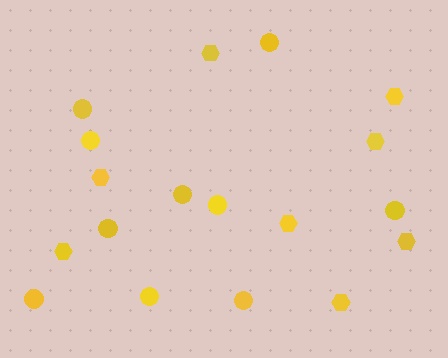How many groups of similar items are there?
There are 2 groups: one group of hexagons (8) and one group of circles (10).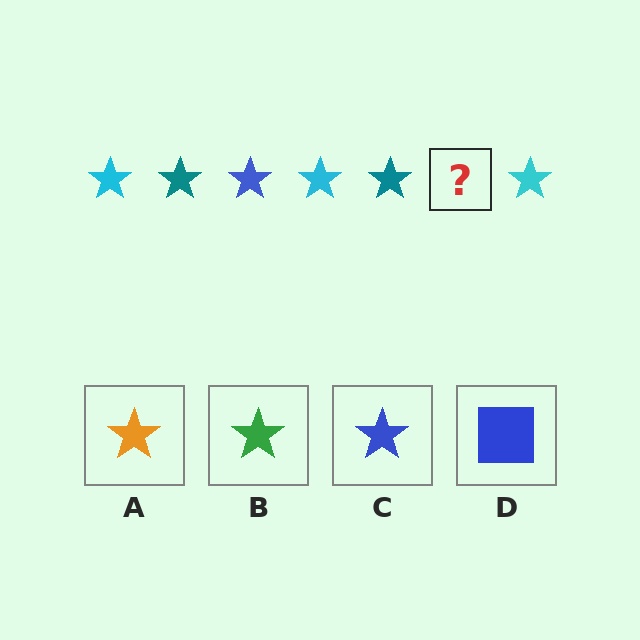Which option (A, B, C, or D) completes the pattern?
C.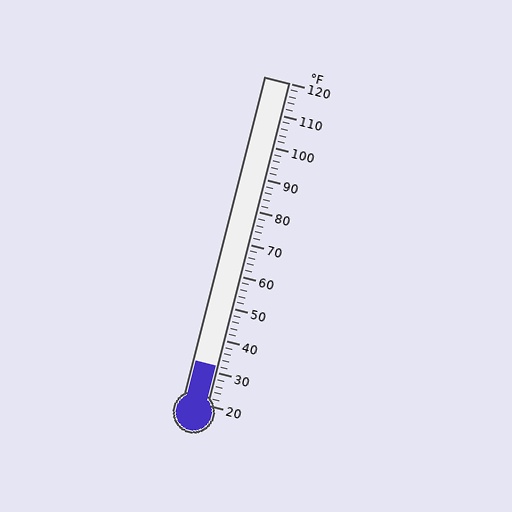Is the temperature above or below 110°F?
The temperature is below 110°F.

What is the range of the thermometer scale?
The thermometer scale ranges from 20°F to 120°F.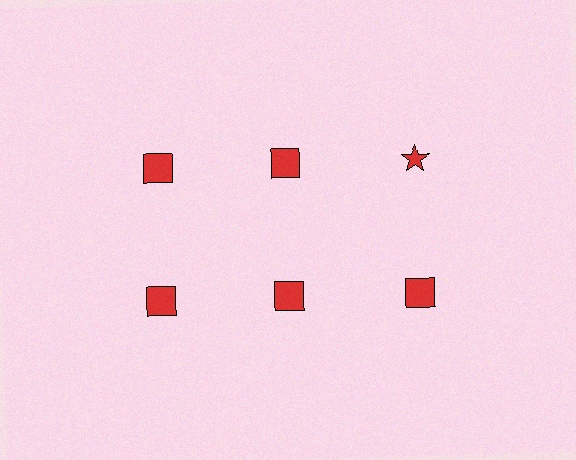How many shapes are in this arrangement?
There are 6 shapes arranged in a grid pattern.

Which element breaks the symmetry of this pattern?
The red star in the top row, center column breaks the symmetry. All other shapes are red squares.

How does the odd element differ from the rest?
It has a different shape: star instead of square.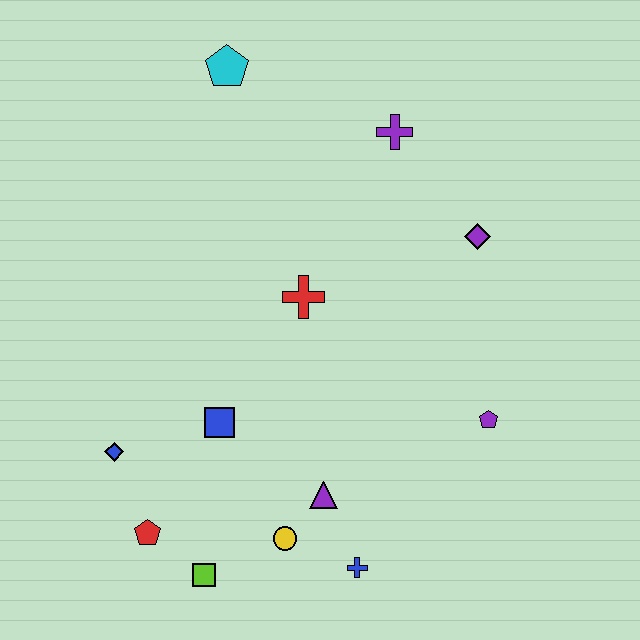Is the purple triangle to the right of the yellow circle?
Yes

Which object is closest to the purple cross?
The purple diamond is closest to the purple cross.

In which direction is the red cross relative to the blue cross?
The red cross is above the blue cross.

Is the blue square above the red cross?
No